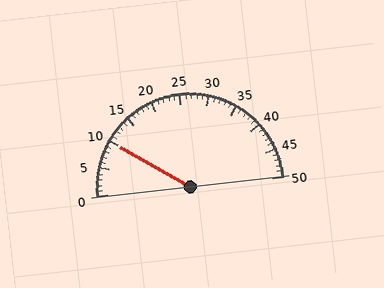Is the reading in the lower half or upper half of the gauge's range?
The reading is in the lower half of the range (0 to 50).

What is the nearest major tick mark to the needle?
The nearest major tick mark is 10.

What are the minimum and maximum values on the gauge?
The gauge ranges from 0 to 50.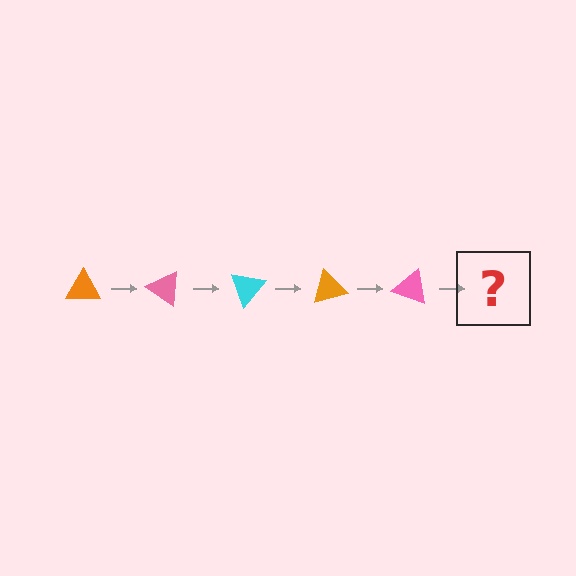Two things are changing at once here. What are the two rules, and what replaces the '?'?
The two rules are that it rotates 35 degrees each step and the color cycles through orange, pink, and cyan. The '?' should be a cyan triangle, rotated 175 degrees from the start.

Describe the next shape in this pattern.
It should be a cyan triangle, rotated 175 degrees from the start.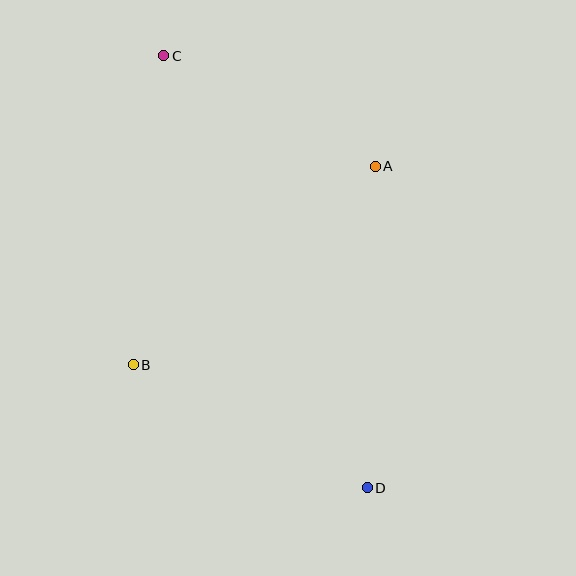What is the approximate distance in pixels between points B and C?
The distance between B and C is approximately 311 pixels.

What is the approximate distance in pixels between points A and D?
The distance between A and D is approximately 322 pixels.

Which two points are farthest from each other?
Points C and D are farthest from each other.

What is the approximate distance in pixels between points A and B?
The distance between A and B is approximately 313 pixels.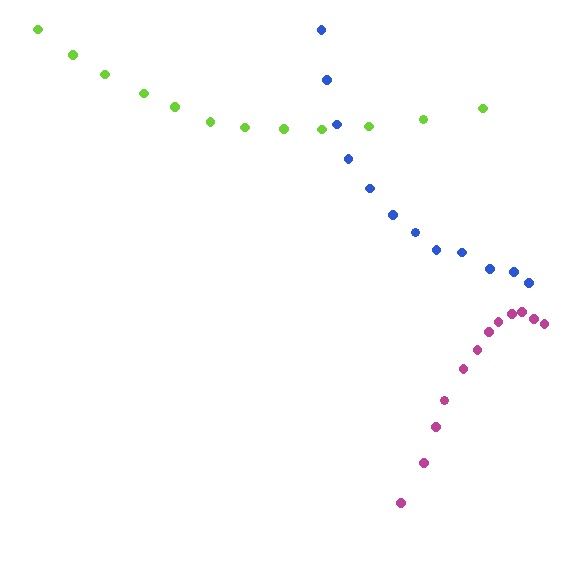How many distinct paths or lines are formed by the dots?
There are 3 distinct paths.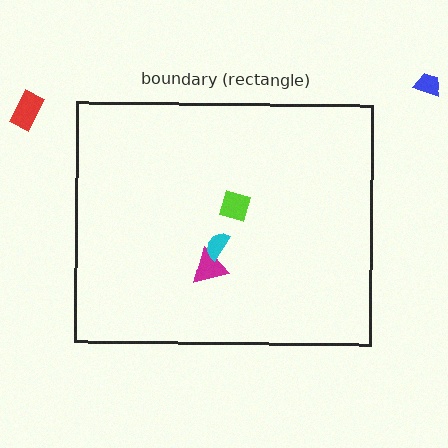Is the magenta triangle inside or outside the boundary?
Inside.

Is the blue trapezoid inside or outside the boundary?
Outside.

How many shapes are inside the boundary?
3 inside, 2 outside.